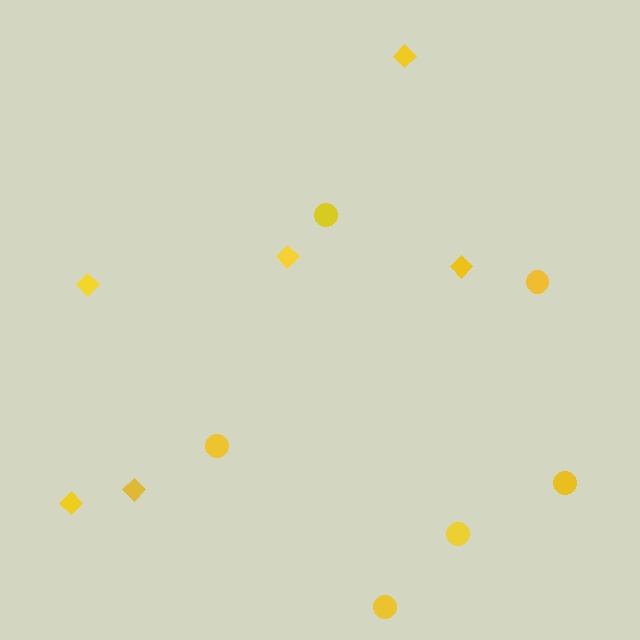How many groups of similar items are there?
There are 2 groups: one group of diamonds (6) and one group of circles (6).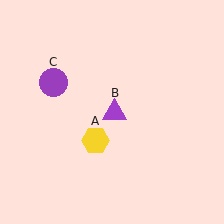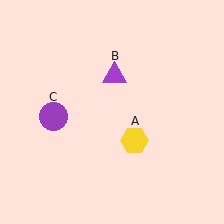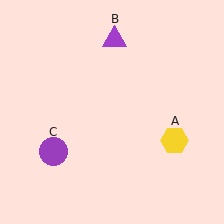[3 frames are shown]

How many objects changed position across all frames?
3 objects changed position: yellow hexagon (object A), purple triangle (object B), purple circle (object C).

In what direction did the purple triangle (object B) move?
The purple triangle (object B) moved up.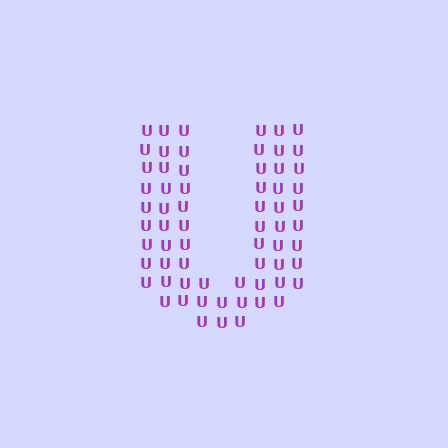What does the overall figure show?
The overall figure shows the letter U.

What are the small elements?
The small elements are letter U's.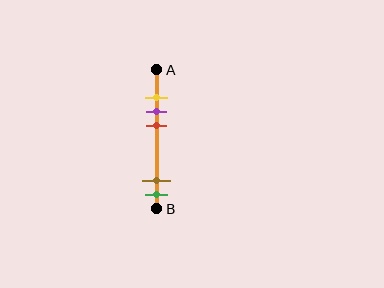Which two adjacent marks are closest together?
The yellow and purple marks are the closest adjacent pair.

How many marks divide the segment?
There are 5 marks dividing the segment.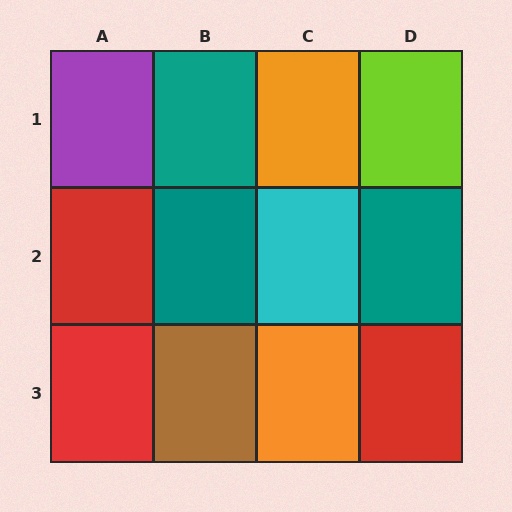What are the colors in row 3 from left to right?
Red, brown, orange, red.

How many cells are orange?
2 cells are orange.